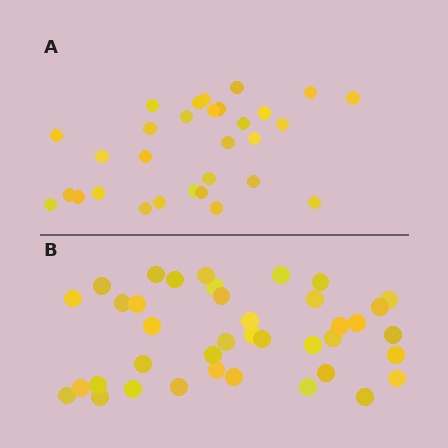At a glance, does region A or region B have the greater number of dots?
Region B (the bottom region) has more dots.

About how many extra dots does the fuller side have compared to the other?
Region B has roughly 8 or so more dots than region A.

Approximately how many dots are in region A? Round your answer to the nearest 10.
About 30 dots.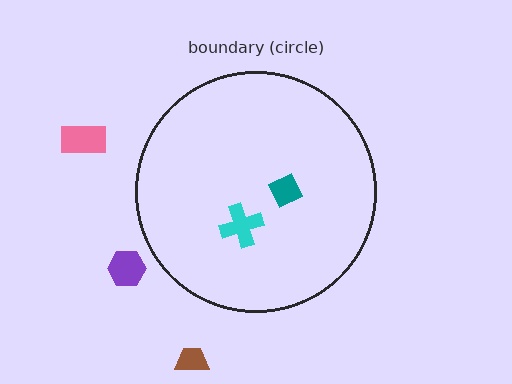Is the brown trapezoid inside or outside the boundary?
Outside.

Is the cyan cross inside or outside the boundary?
Inside.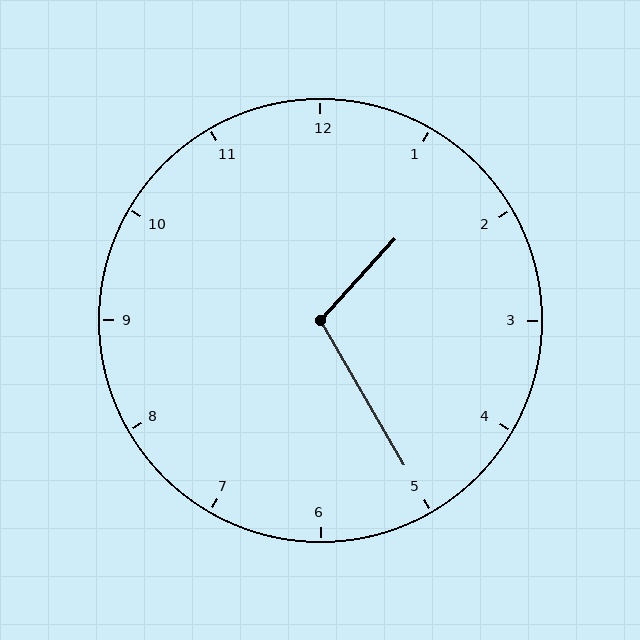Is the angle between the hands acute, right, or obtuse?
It is obtuse.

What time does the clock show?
1:25.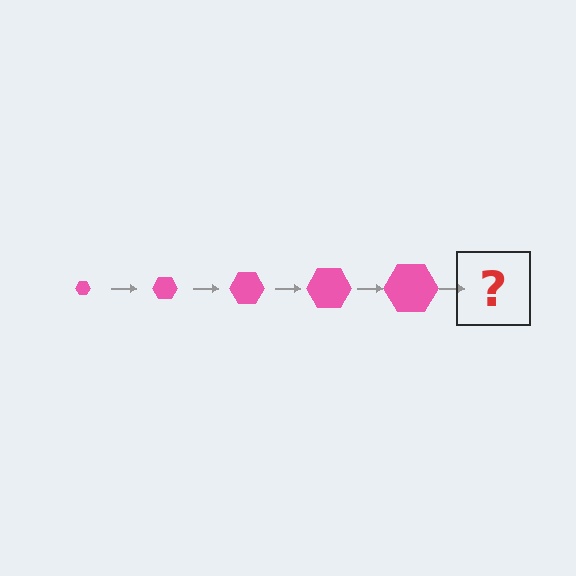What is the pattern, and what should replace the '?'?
The pattern is that the hexagon gets progressively larger each step. The '?' should be a pink hexagon, larger than the previous one.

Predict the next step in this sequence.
The next step is a pink hexagon, larger than the previous one.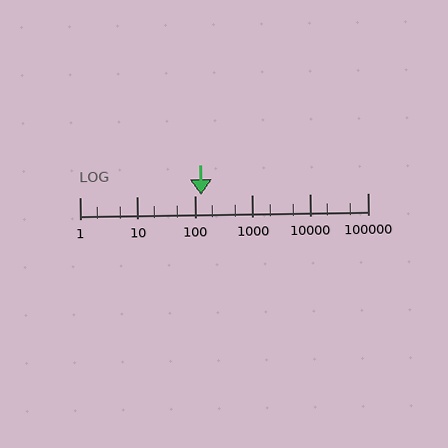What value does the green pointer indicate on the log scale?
The pointer indicates approximately 130.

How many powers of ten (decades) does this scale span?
The scale spans 5 decades, from 1 to 100000.